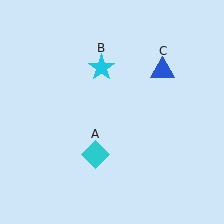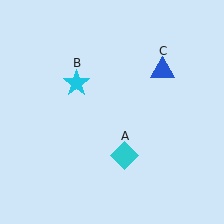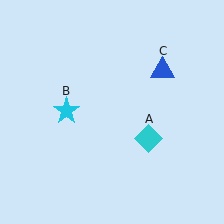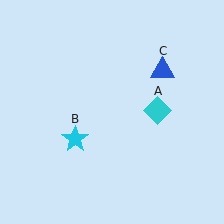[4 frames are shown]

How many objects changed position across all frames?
2 objects changed position: cyan diamond (object A), cyan star (object B).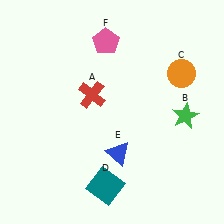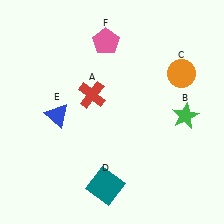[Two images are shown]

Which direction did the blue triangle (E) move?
The blue triangle (E) moved left.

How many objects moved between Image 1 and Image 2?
1 object moved between the two images.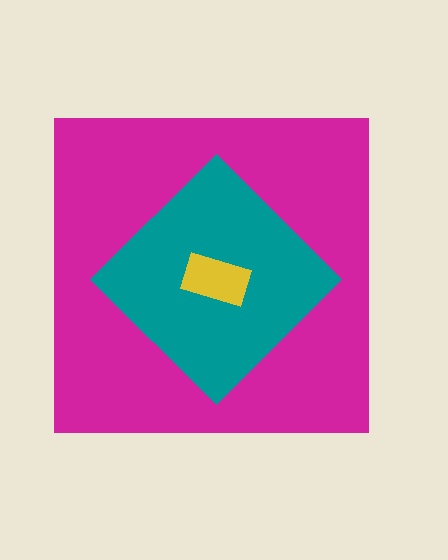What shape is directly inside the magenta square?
The teal diamond.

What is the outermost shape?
The magenta square.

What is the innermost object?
The yellow rectangle.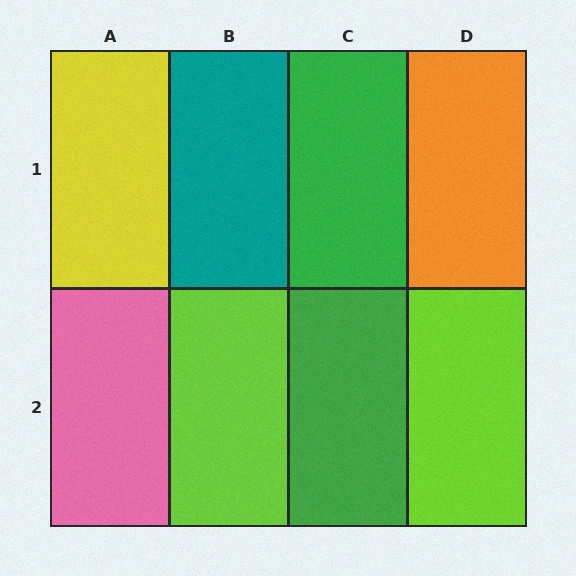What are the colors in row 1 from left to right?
Yellow, teal, green, orange.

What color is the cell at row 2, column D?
Lime.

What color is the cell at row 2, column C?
Green.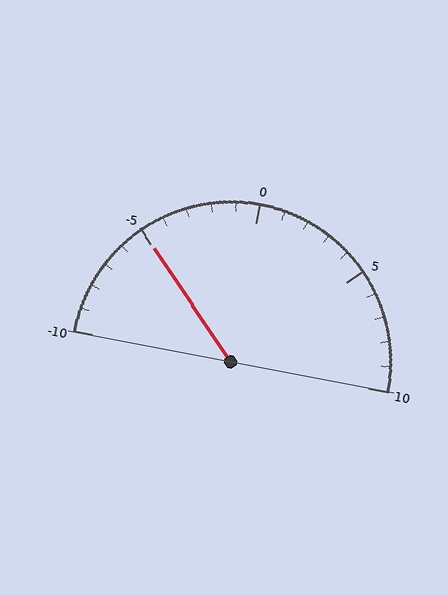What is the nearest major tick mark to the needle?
The nearest major tick mark is -5.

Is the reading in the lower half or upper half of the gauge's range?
The reading is in the lower half of the range (-10 to 10).